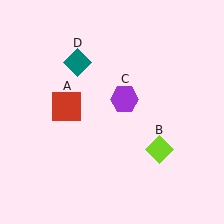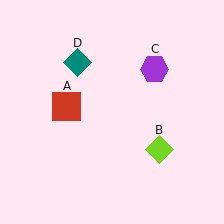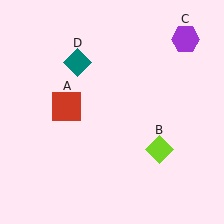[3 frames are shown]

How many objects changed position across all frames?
1 object changed position: purple hexagon (object C).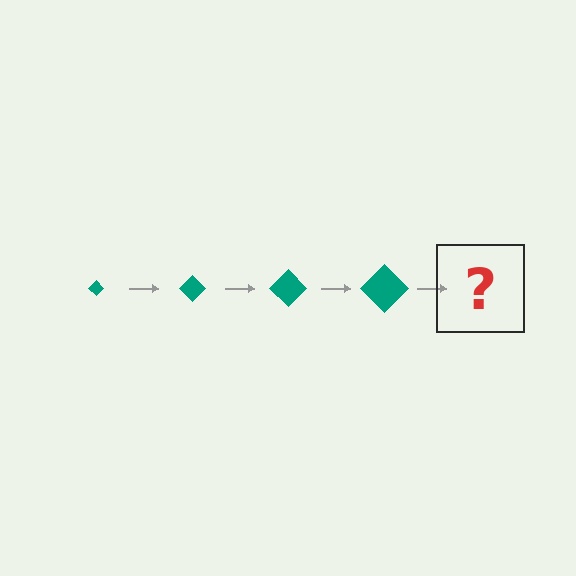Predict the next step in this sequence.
The next step is a teal diamond, larger than the previous one.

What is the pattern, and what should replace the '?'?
The pattern is that the diamond gets progressively larger each step. The '?' should be a teal diamond, larger than the previous one.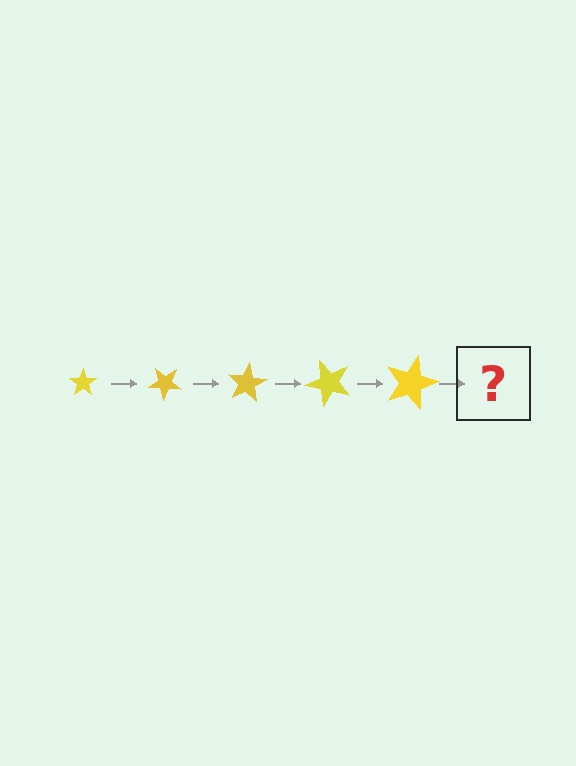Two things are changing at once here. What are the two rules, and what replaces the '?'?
The two rules are that the star grows larger each step and it rotates 40 degrees each step. The '?' should be a star, larger than the previous one and rotated 200 degrees from the start.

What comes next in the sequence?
The next element should be a star, larger than the previous one and rotated 200 degrees from the start.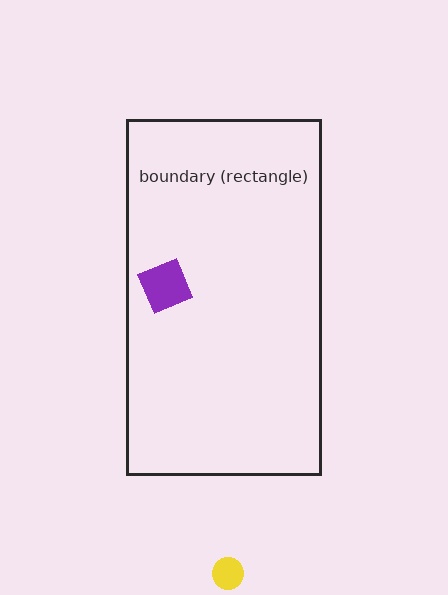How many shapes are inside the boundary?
1 inside, 1 outside.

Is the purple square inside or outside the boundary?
Inside.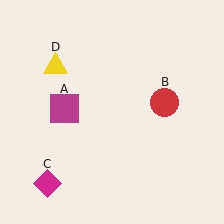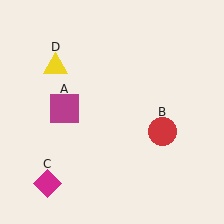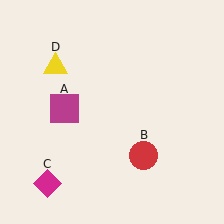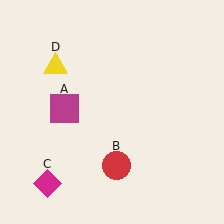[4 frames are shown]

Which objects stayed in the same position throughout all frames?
Magenta square (object A) and magenta diamond (object C) and yellow triangle (object D) remained stationary.